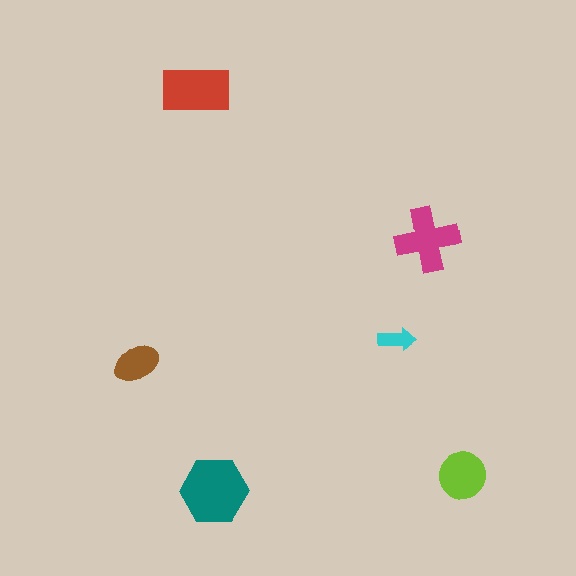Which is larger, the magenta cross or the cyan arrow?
The magenta cross.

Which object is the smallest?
The cyan arrow.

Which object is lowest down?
The teal hexagon is bottommost.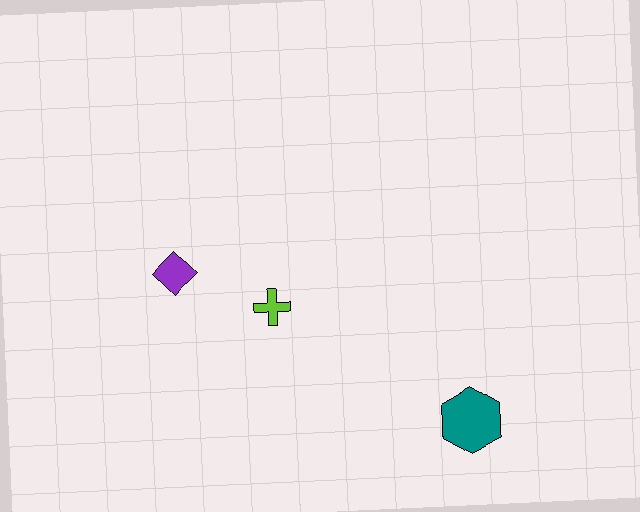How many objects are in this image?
There are 3 objects.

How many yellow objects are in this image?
There are no yellow objects.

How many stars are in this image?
There are no stars.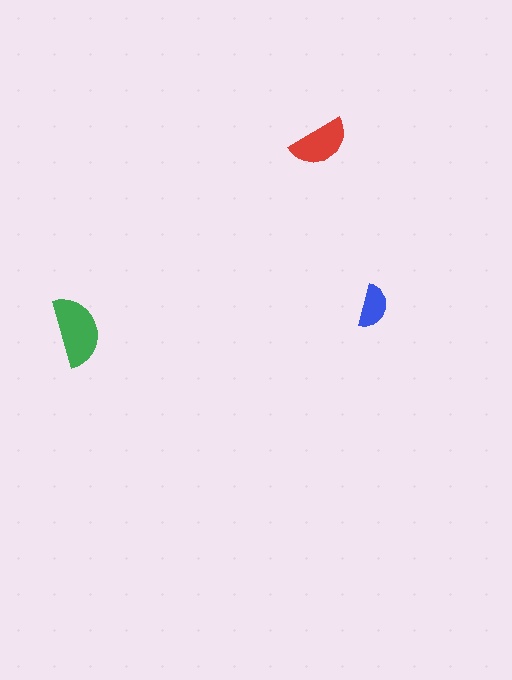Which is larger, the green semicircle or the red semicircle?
The green one.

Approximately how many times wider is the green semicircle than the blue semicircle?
About 1.5 times wider.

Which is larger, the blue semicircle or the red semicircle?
The red one.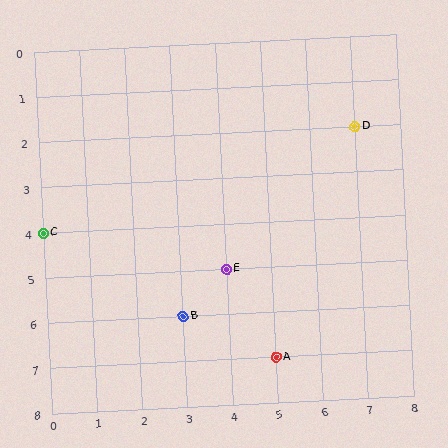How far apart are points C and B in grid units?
Points C and B are 3 columns and 2 rows apart (about 3.6 grid units diagonally).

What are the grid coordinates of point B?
Point B is at grid coordinates (3, 6).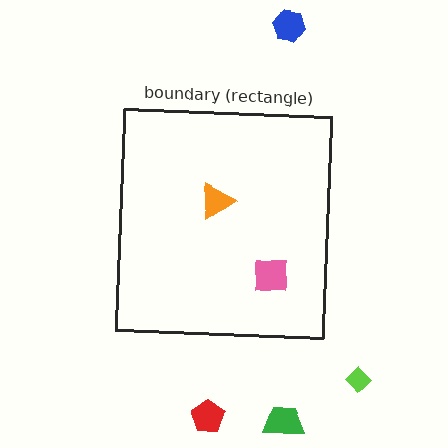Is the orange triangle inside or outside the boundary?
Inside.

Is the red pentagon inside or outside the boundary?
Outside.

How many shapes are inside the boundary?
2 inside, 4 outside.